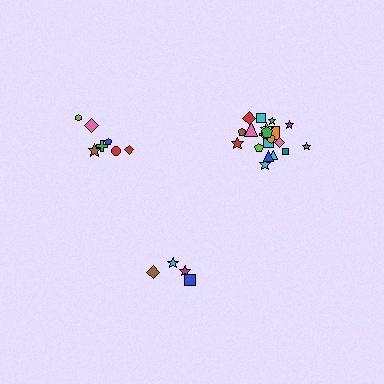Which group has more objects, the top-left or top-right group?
The top-right group.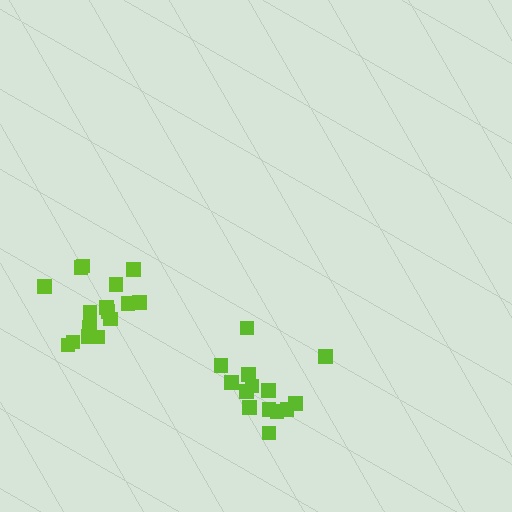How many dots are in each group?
Group 1: 14 dots, Group 2: 16 dots (30 total).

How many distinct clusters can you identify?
There are 2 distinct clusters.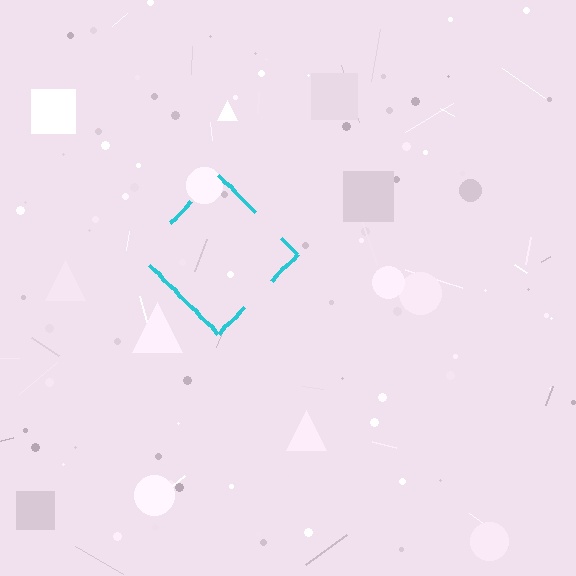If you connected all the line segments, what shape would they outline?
They would outline a diamond.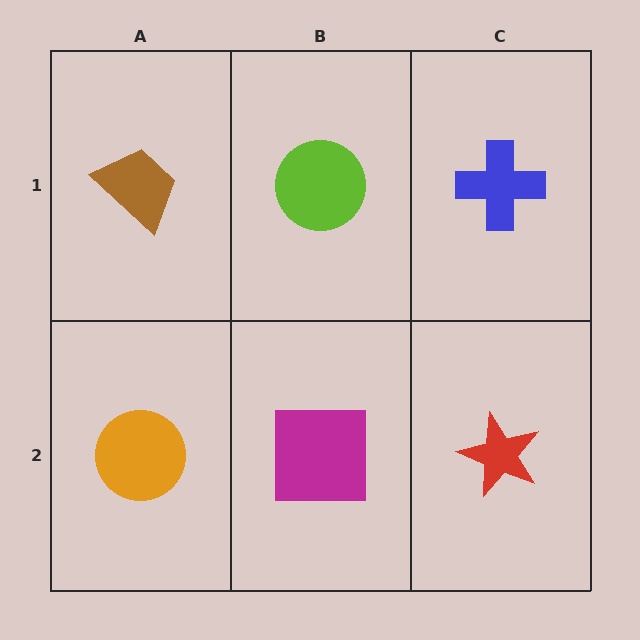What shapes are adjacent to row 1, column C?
A red star (row 2, column C), a lime circle (row 1, column B).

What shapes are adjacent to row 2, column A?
A brown trapezoid (row 1, column A), a magenta square (row 2, column B).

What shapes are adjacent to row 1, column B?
A magenta square (row 2, column B), a brown trapezoid (row 1, column A), a blue cross (row 1, column C).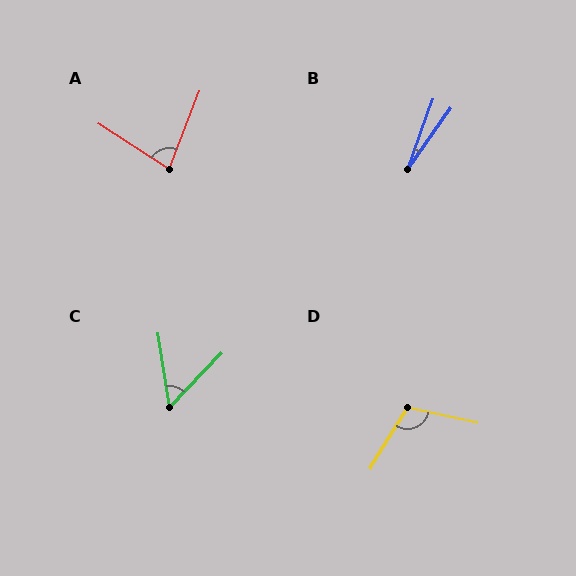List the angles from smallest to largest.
B (15°), C (52°), A (79°), D (109°).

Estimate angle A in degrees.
Approximately 79 degrees.